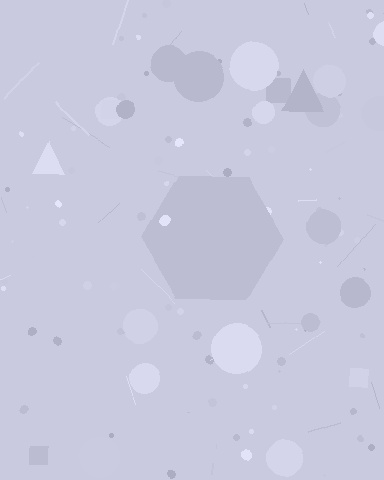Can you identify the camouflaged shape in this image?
The camouflaged shape is a hexagon.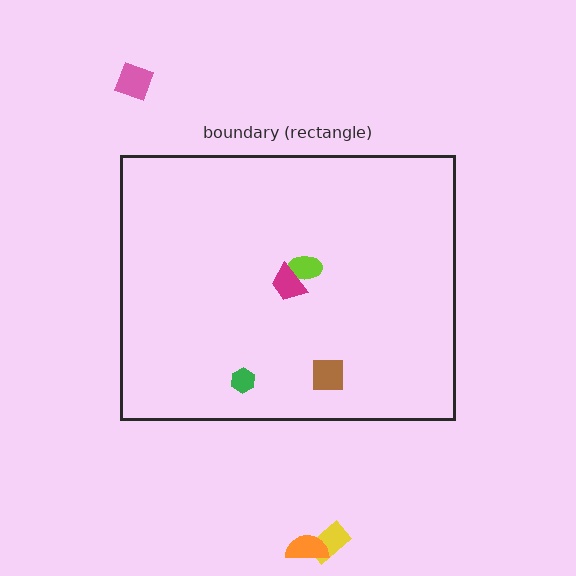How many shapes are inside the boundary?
4 inside, 3 outside.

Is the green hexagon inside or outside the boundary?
Inside.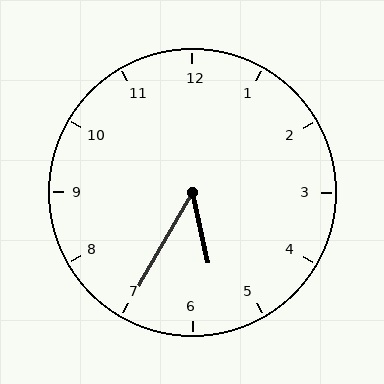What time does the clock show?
5:35.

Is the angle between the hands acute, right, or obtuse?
It is acute.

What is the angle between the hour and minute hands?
Approximately 42 degrees.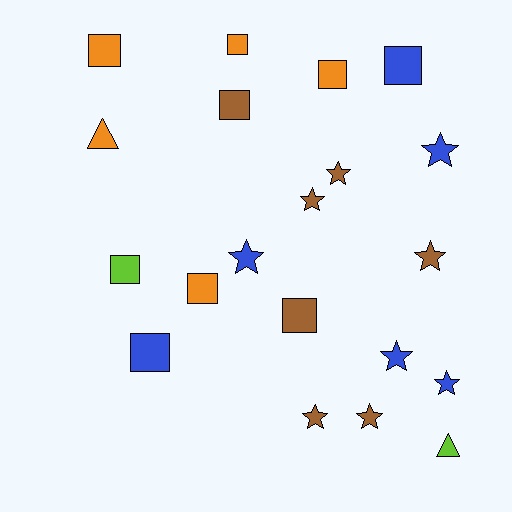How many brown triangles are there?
There are no brown triangles.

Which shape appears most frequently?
Star, with 9 objects.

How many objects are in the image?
There are 20 objects.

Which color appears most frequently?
Brown, with 7 objects.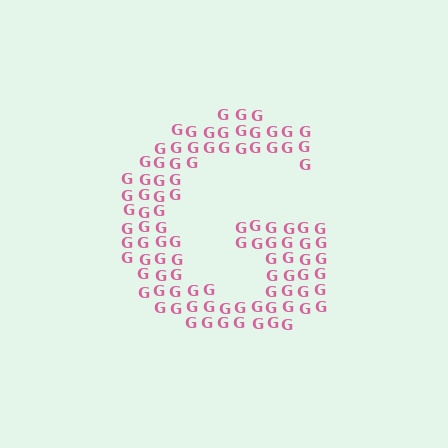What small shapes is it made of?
It is made of small letter G's.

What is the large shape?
The large shape is the letter G.